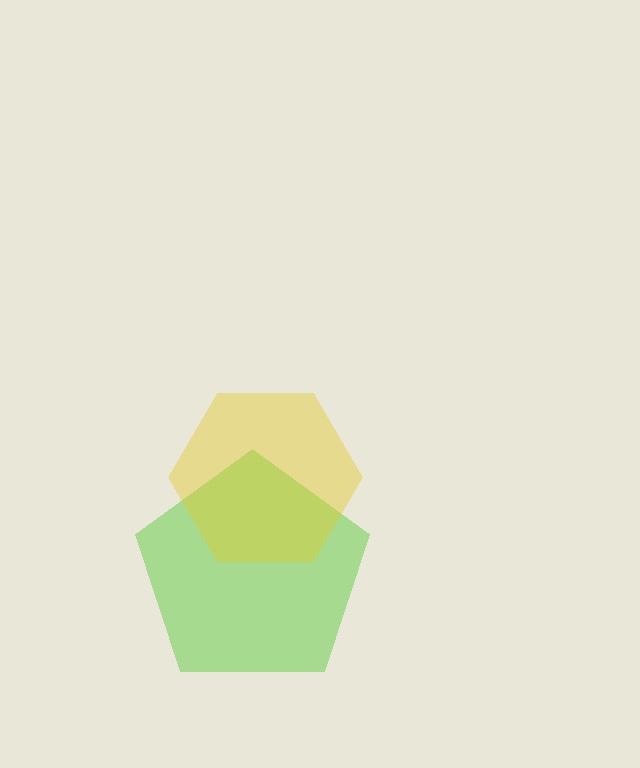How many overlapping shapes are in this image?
There are 2 overlapping shapes in the image.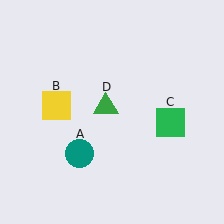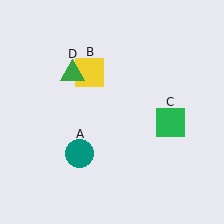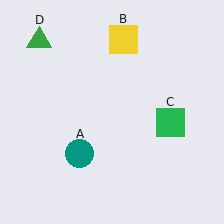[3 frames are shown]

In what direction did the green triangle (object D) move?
The green triangle (object D) moved up and to the left.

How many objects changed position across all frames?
2 objects changed position: yellow square (object B), green triangle (object D).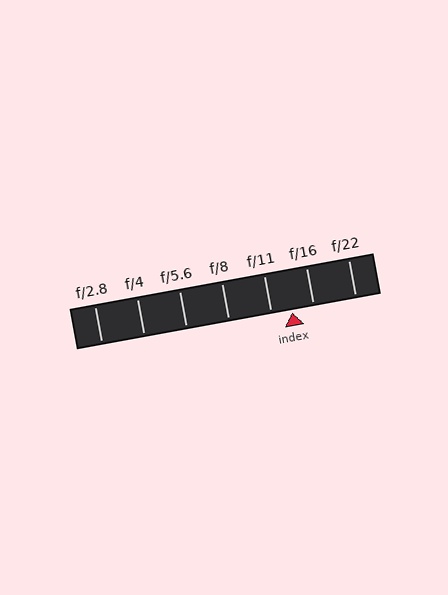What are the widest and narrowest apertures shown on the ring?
The widest aperture shown is f/2.8 and the narrowest is f/22.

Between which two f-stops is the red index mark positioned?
The index mark is between f/11 and f/16.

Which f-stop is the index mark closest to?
The index mark is closest to f/11.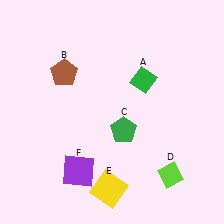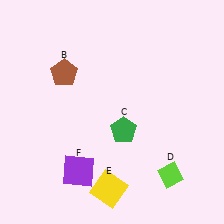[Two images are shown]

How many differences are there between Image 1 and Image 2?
There is 1 difference between the two images.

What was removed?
The green diamond (A) was removed in Image 2.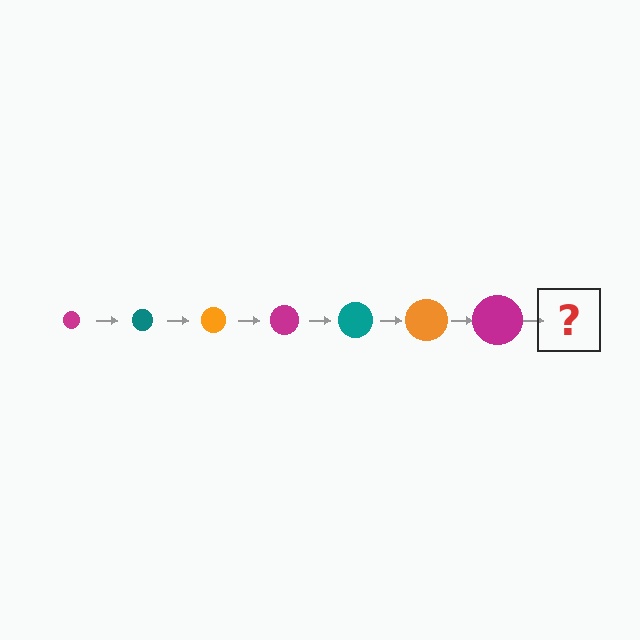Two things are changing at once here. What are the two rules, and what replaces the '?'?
The two rules are that the circle grows larger each step and the color cycles through magenta, teal, and orange. The '?' should be a teal circle, larger than the previous one.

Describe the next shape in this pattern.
It should be a teal circle, larger than the previous one.